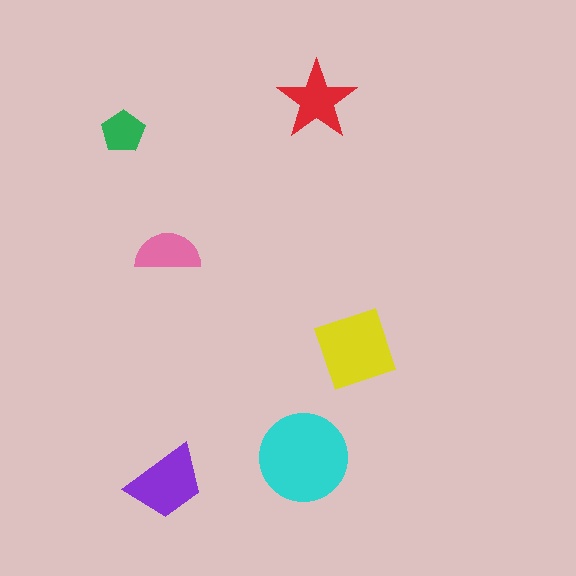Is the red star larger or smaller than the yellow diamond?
Smaller.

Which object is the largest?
The cyan circle.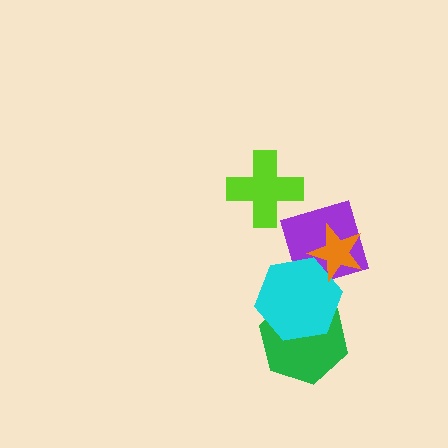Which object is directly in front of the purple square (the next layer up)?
The cyan hexagon is directly in front of the purple square.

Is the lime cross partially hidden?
No, no other shape covers it.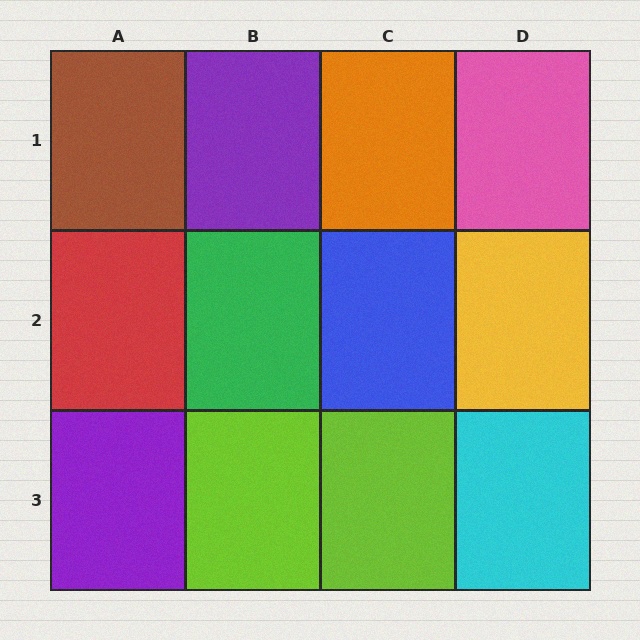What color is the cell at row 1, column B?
Purple.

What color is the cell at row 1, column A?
Brown.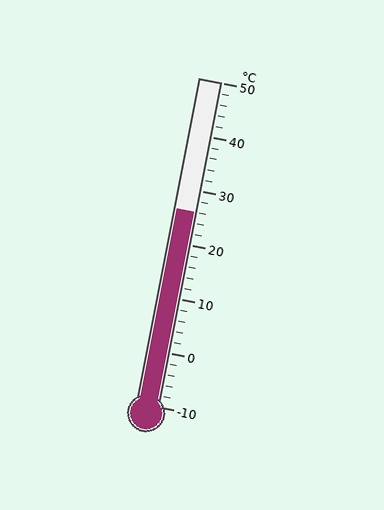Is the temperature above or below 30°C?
The temperature is below 30°C.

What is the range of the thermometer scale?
The thermometer scale ranges from -10°C to 50°C.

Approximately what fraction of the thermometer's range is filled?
The thermometer is filled to approximately 60% of its range.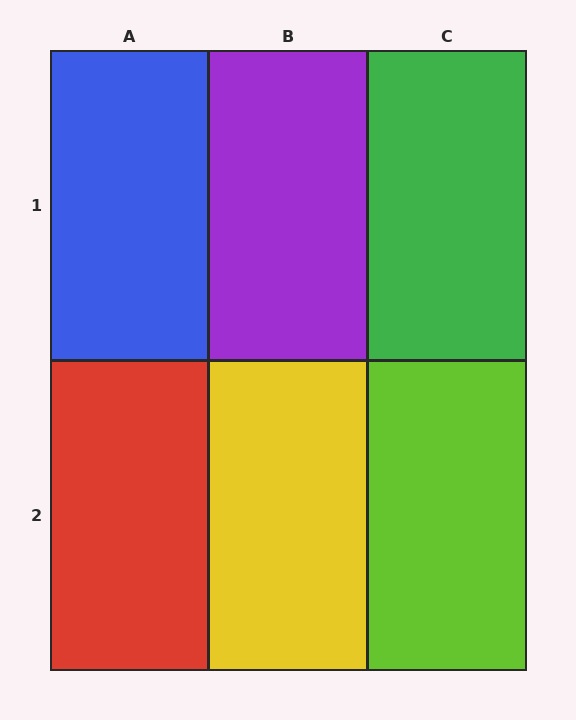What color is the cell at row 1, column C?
Green.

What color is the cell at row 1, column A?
Blue.